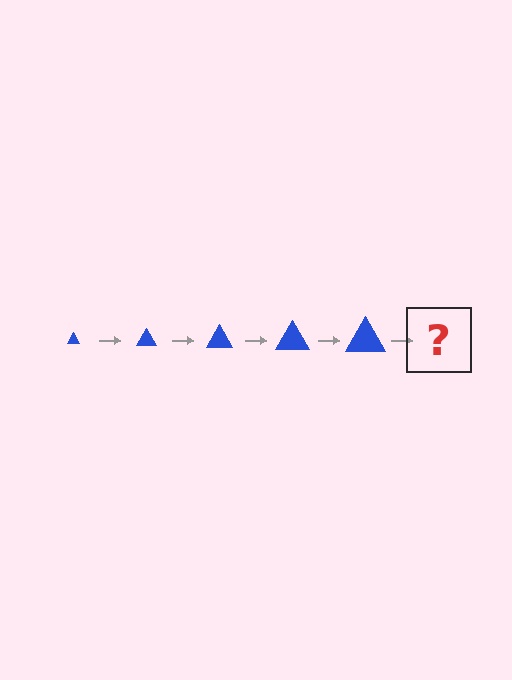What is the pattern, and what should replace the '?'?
The pattern is that the triangle gets progressively larger each step. The '?' should be a blue triangle, larger than the previous one.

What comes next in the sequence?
The next element should be a blue triangle, larger than the previous one.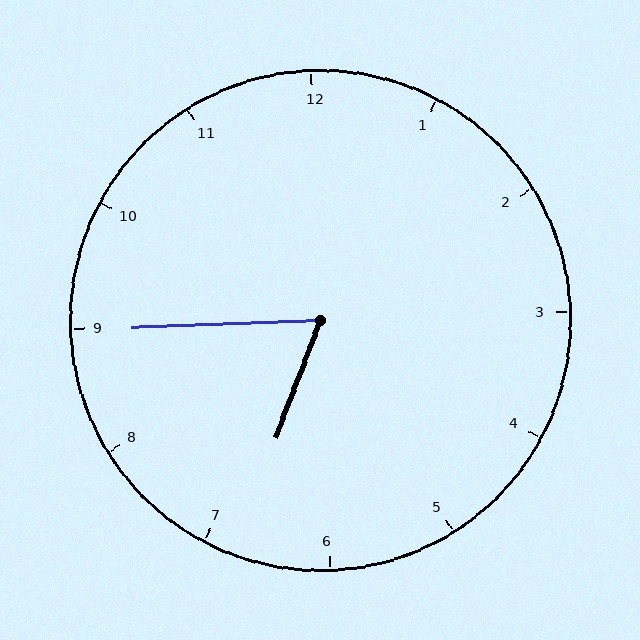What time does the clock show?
6:45.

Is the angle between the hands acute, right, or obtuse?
It is acute.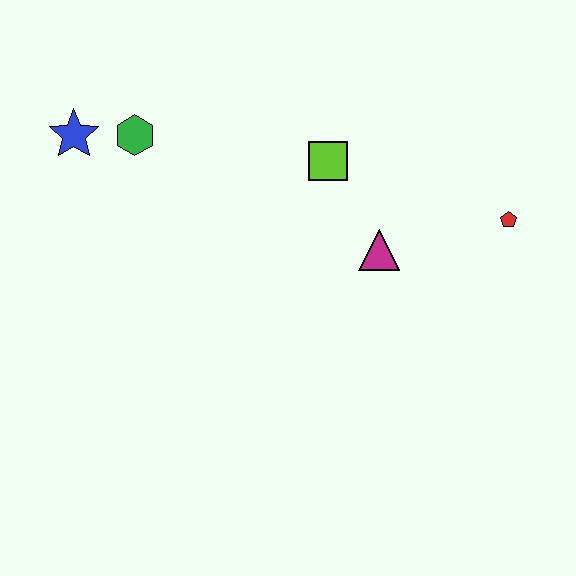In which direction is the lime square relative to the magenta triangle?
The lime square is above the magenta triangle.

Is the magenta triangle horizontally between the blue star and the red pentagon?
Yes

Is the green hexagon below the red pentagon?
No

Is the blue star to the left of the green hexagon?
Yes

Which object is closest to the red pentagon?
The magenta triangle is closest to the red pentagon.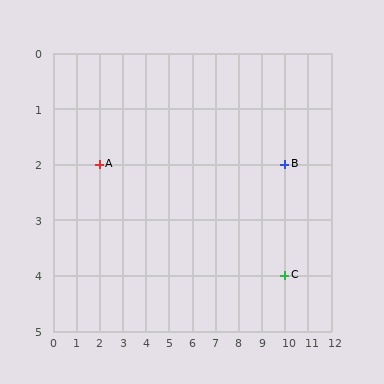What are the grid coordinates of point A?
Point A is at grid coordinates (2, 2).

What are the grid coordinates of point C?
Point C is at grid coordinates (10, 4).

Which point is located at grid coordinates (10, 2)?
Point B is at (10, 2).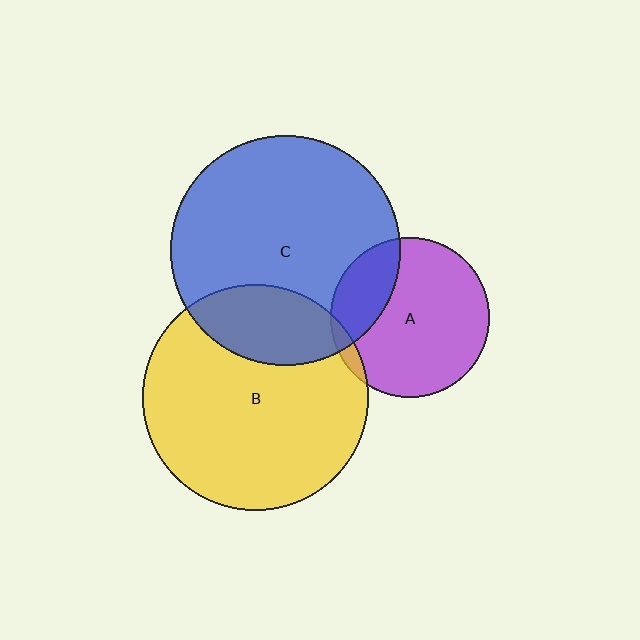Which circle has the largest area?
Circle C (blue).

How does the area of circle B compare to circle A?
Approximately 2.0 times.